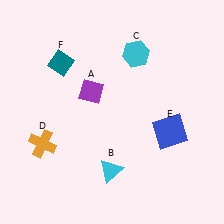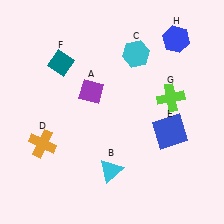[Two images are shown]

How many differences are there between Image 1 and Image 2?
There are 2 differences between the two images.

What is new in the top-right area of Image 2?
A blue hexagon (H) was added in the top-right area of Image 2.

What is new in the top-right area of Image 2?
A lime cross (G) was added in the top-right area of Image 2.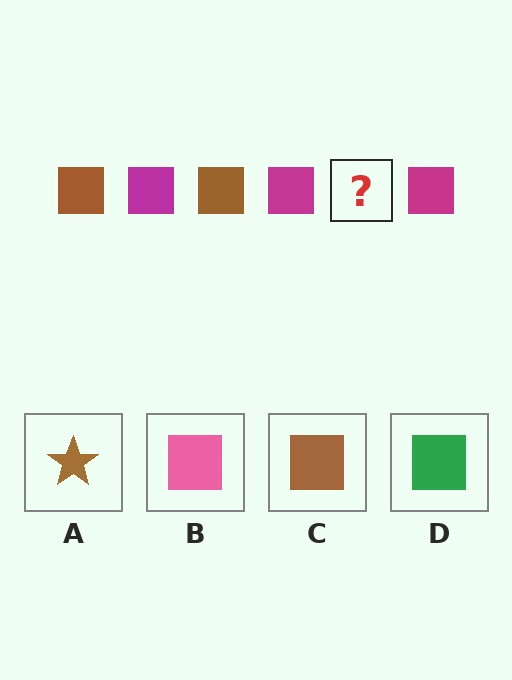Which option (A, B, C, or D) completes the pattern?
C.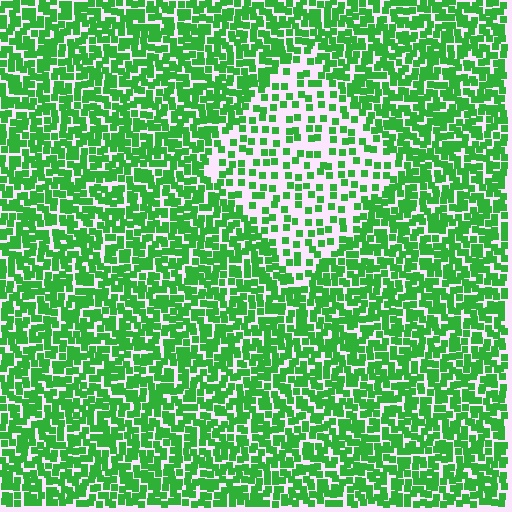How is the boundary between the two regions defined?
The boundary is defined by a change in element density (approximately 2.3x ratio). All elements are the same color, size, and shape.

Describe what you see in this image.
The image contains small green elements arranged at two different densities. A diamond-shaped region is visible where the elements are less densely packed than the surrounding area.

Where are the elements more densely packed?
The elements are more densely packed outside the diamond boundary.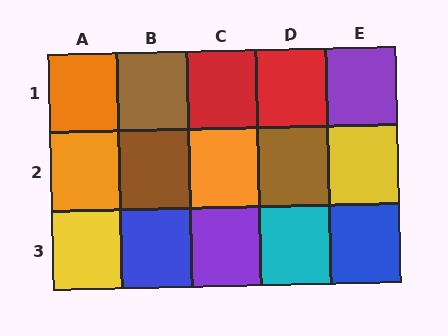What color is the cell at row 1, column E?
Purple.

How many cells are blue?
2 cells are blue.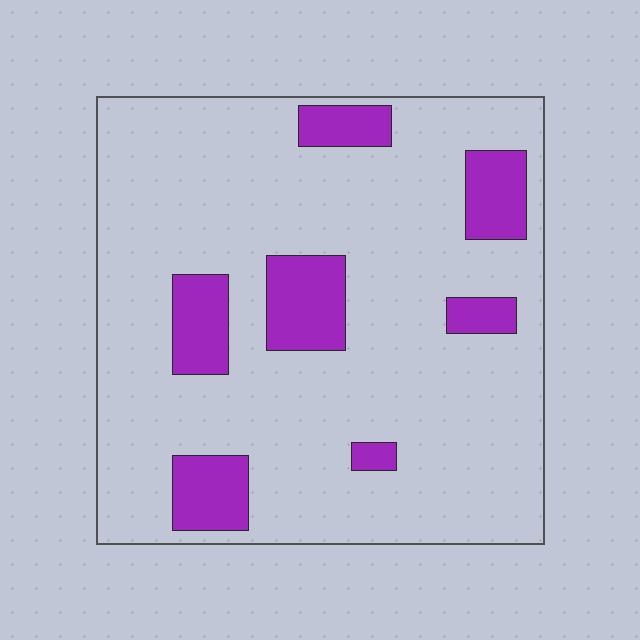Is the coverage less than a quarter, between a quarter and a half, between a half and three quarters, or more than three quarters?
Less than a quarter.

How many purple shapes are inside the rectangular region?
7.